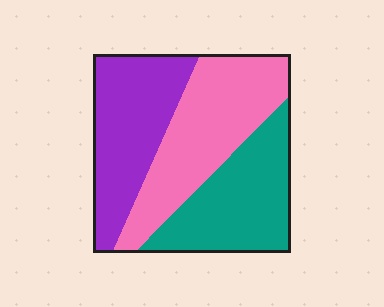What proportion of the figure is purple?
Purple covers around 30% of the figure.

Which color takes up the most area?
Pink, at roughly 35%.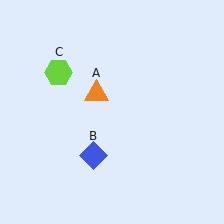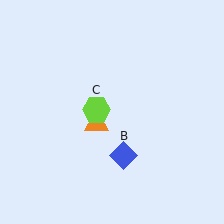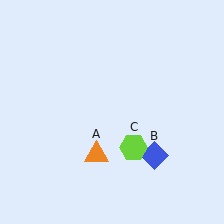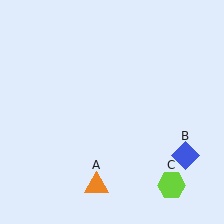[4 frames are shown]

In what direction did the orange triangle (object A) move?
The orange triangle (object A) moved down.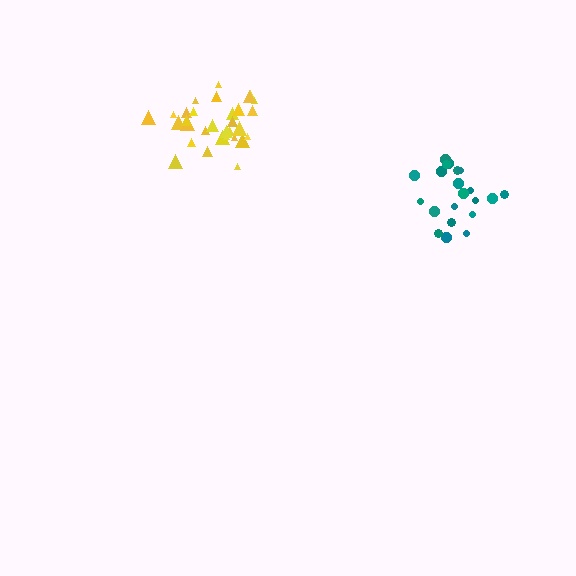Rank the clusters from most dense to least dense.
yellow, teal.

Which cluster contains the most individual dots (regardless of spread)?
Yellow (31).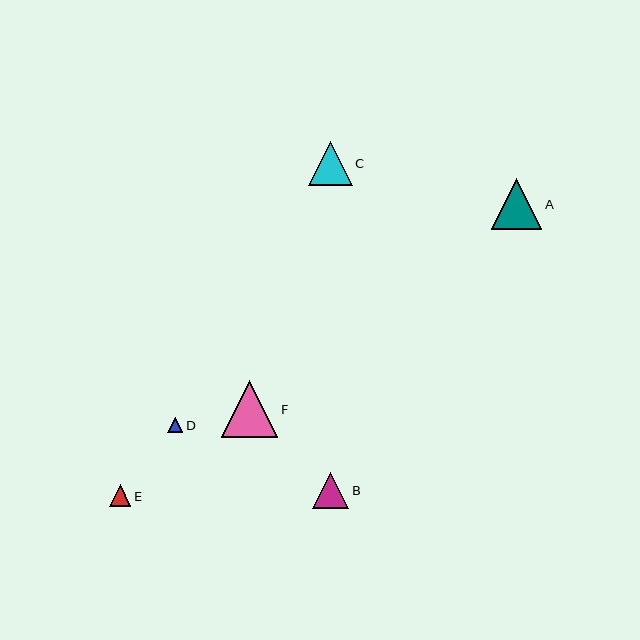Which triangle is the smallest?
Triangle D is the smallest with a size of approximately 16 pixels.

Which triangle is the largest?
Triangle F is the largest with a size of approximately 56 pixels.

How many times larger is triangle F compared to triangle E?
Triangle F is approximately 2.6 times the size of triangle E.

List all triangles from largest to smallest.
From largest to smallest: F, A, C, B, E, D.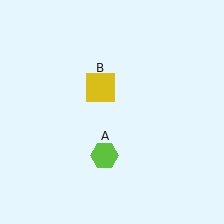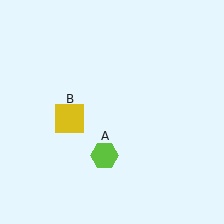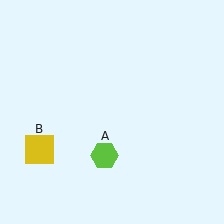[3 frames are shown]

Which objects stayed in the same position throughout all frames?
Lime hexagon (object A) remained stationary.